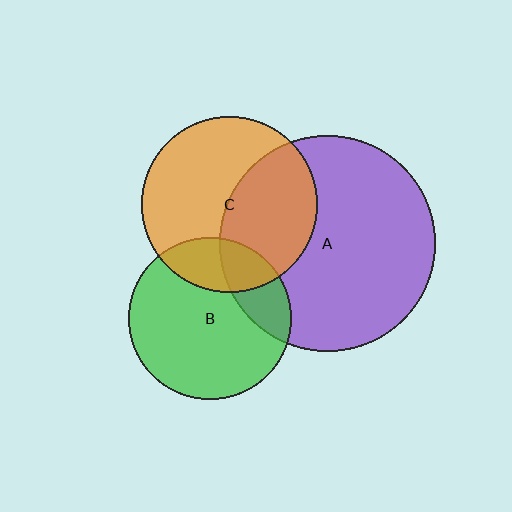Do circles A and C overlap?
Yes.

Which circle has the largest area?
Circle A (purple).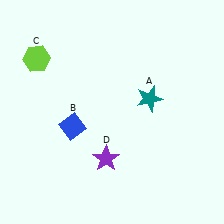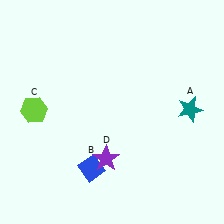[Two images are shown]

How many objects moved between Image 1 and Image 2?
3 objects moved between the two images.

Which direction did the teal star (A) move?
The teal star (A) moved right.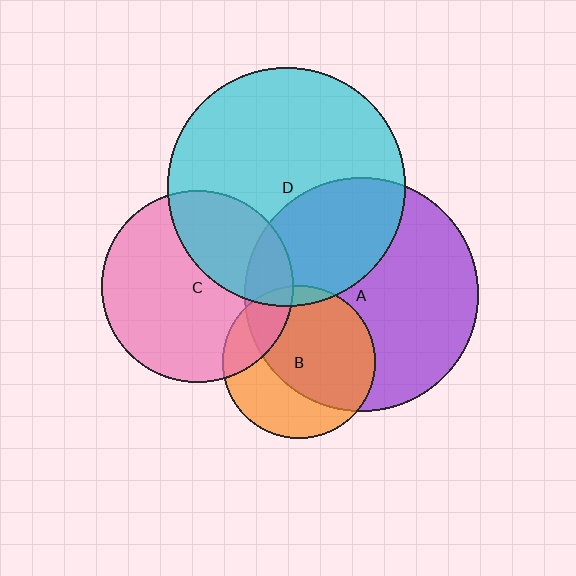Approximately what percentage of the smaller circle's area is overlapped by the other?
Approximately 20%.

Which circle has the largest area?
Circle D (cyan).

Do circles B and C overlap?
Yes.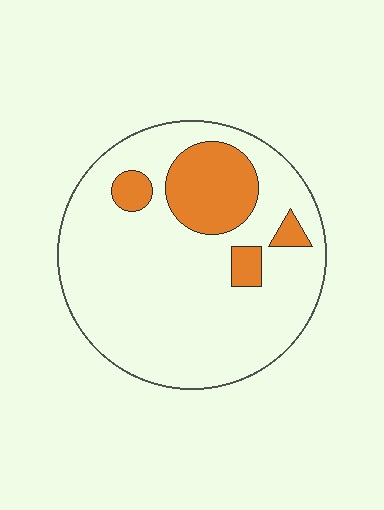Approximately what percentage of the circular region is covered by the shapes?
Approximately 20%.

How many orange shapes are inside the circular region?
4.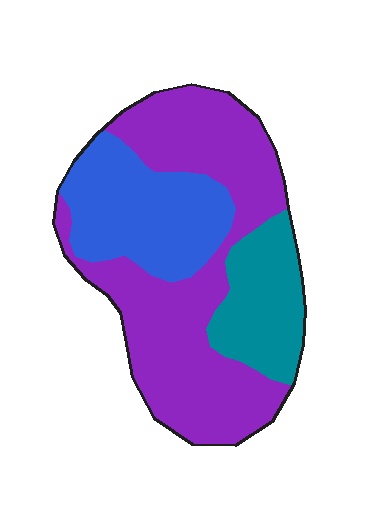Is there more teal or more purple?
Purple.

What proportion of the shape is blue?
Blue covers around 25% of the shape.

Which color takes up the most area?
Purple, at roughly 55%.